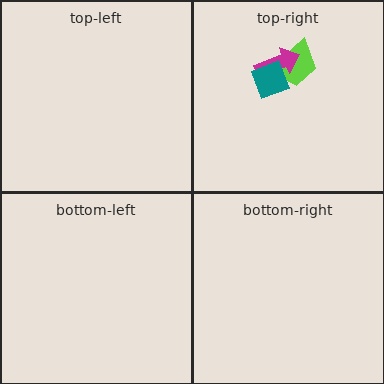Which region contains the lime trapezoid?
The top-right region.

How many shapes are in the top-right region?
3.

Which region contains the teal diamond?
The top-right region.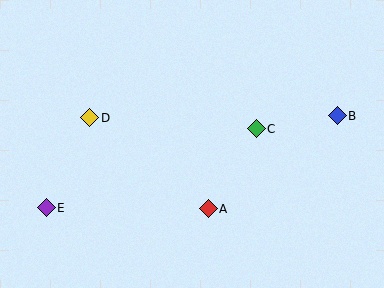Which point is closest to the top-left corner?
Point D is closest to the top-left corner.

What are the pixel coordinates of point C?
Point C is at (256, 129).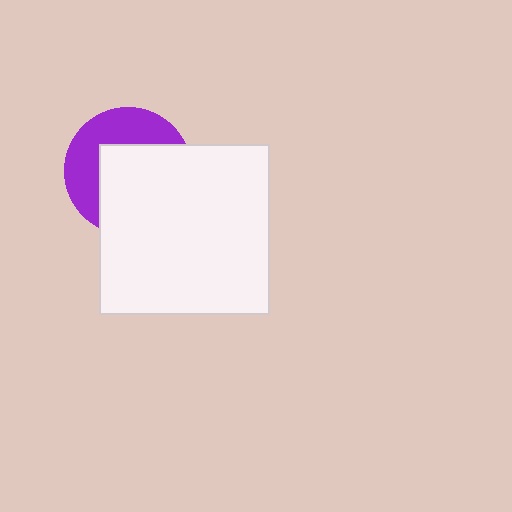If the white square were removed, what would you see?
You would see the complete purple circle.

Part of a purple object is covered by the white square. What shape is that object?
It is a circle.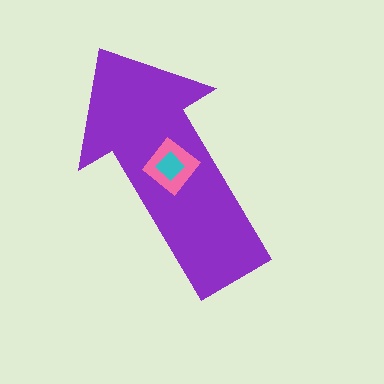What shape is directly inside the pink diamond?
The cyan diamond.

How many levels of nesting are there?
3.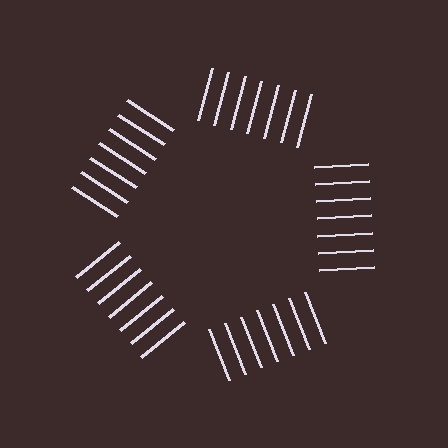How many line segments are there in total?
35 — 7 along each of the 5 edges.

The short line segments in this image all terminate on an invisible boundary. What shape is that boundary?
An illusory pentagon — the line segments terminate on its edges but no continuous stroke is drawn.